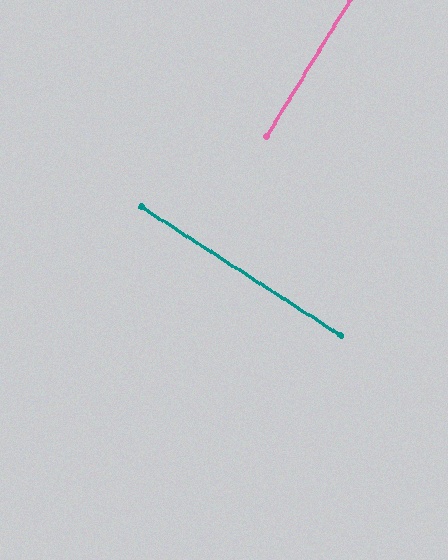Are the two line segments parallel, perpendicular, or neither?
Perpendicular — they meet at approximately 89°.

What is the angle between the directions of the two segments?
Approximately 89 degrees.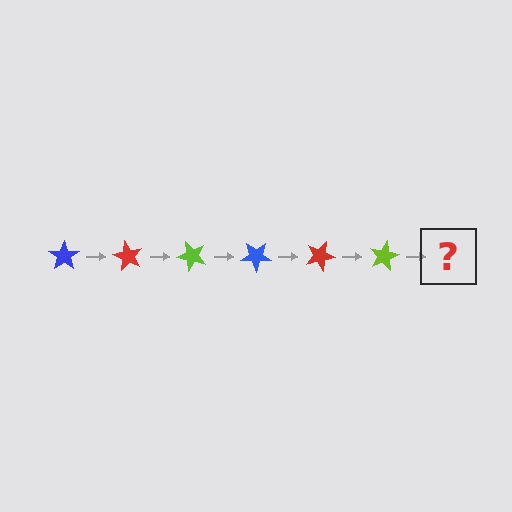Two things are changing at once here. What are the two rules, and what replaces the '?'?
The two rules are that it rotates 60 degrees each step and the color cycles through blue, red, and lime. The '?' should be a blue star, rotated 360 degrees from the start.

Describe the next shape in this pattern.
It should be a blue star, rotated 360 degrees from the start.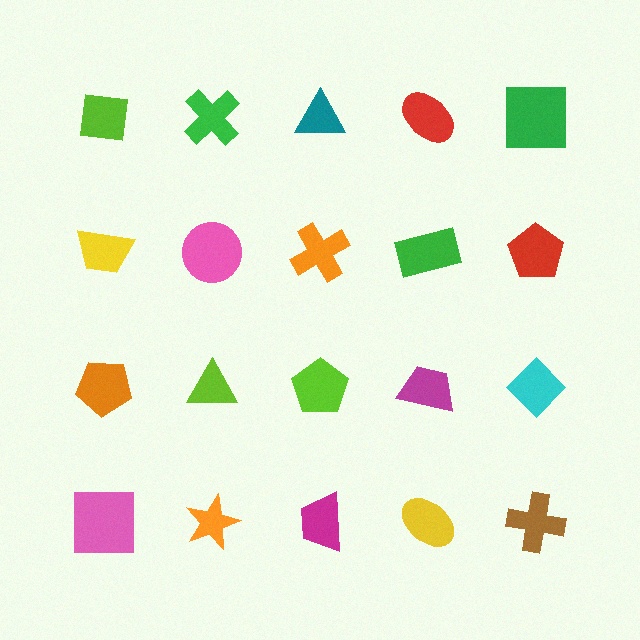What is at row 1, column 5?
A green square.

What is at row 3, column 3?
A lime pentagon.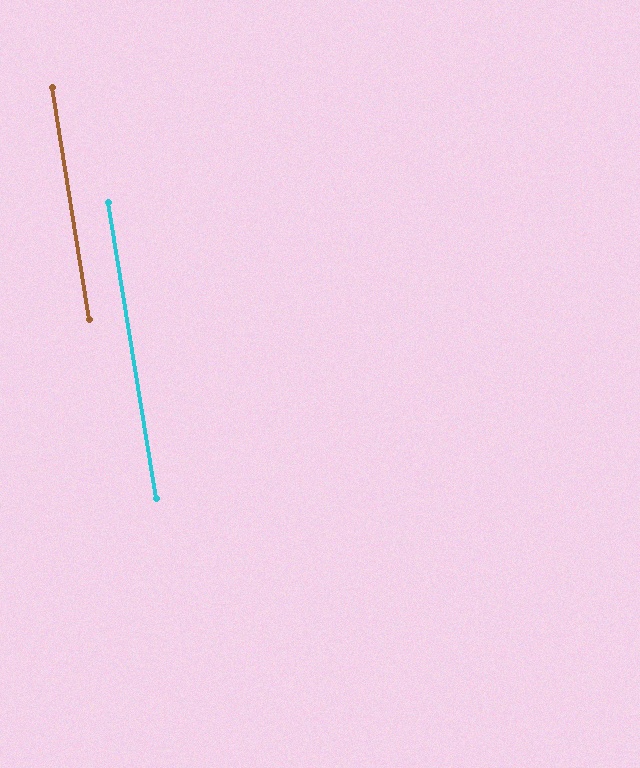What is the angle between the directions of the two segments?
Approximately 0 degrees.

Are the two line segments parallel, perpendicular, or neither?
Parallel — their directions differ by only 0.0°.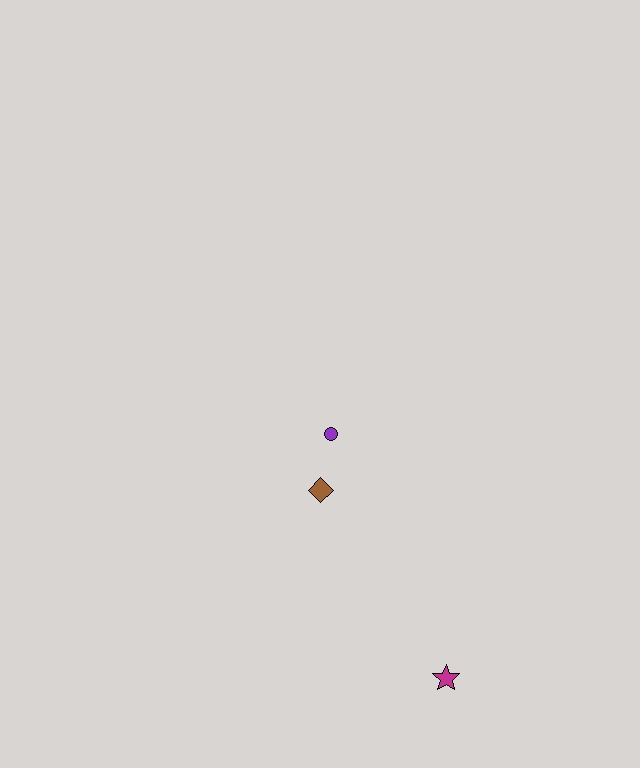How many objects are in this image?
There are 3 objects.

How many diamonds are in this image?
There is 1 diamond.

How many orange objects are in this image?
There are no orange objects.